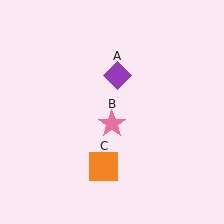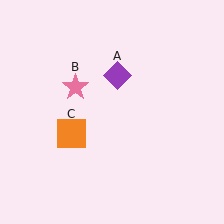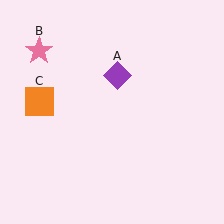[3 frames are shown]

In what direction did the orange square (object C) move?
The orange square (object C) moved up and to the left.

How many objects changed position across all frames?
2 objects changed position: pink star (object B), orange square (object C).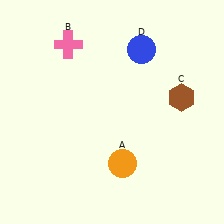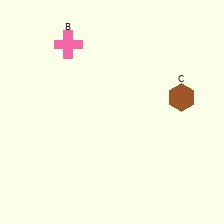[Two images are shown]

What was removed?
The blue circle (D), the orange circle (A) were removed in Image 2.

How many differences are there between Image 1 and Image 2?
There are 2 differences between the two images.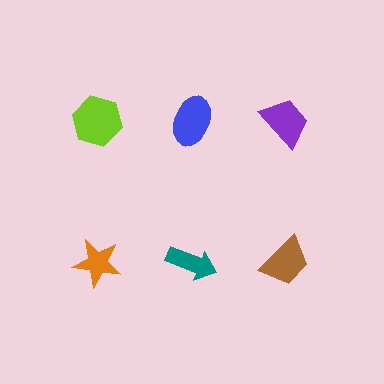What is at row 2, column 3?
A brown trapezoid.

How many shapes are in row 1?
3 shapes.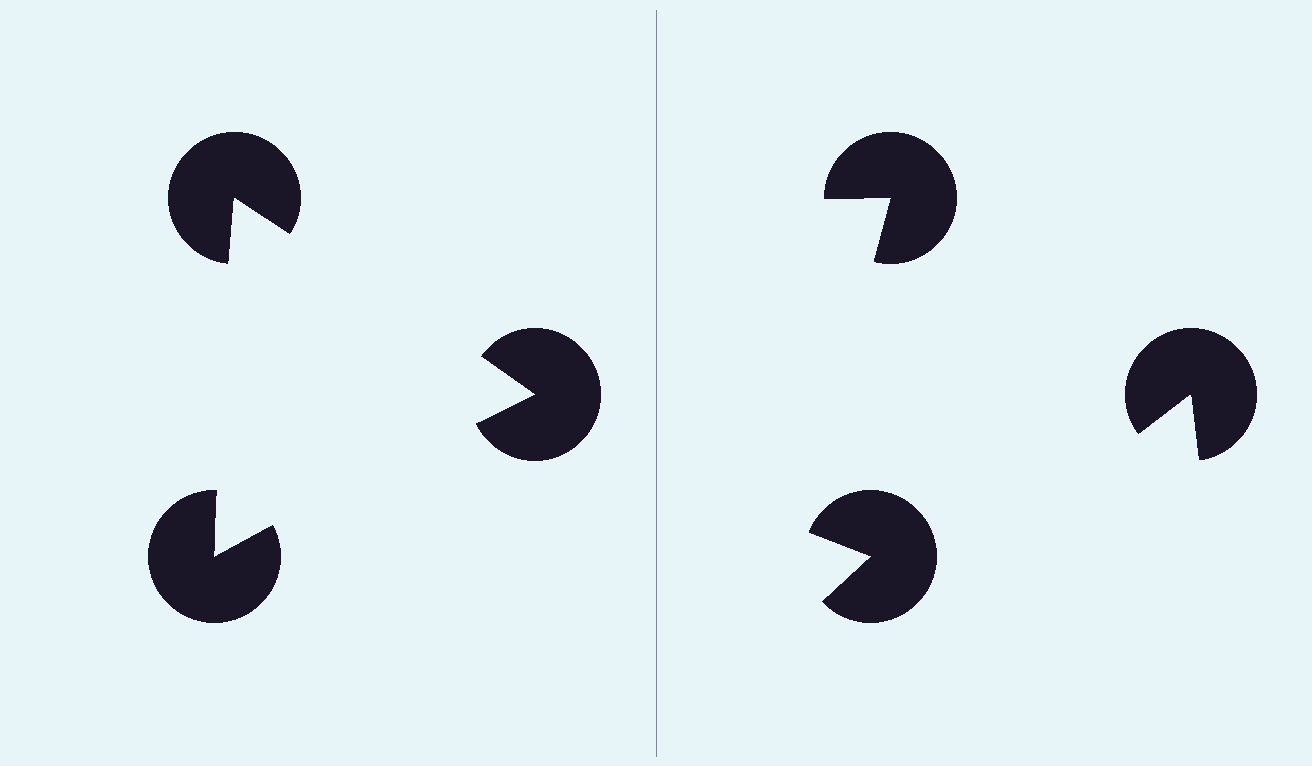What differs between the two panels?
The pac-man discs are positioned identically on both sides; only the wedge orientations differ. On the left they align to a triangle; on the right they are misaligned.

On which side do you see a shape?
An illusory triangle appears on the left side. On the right side the wedge cuts are rotated, so no coherent shape forms.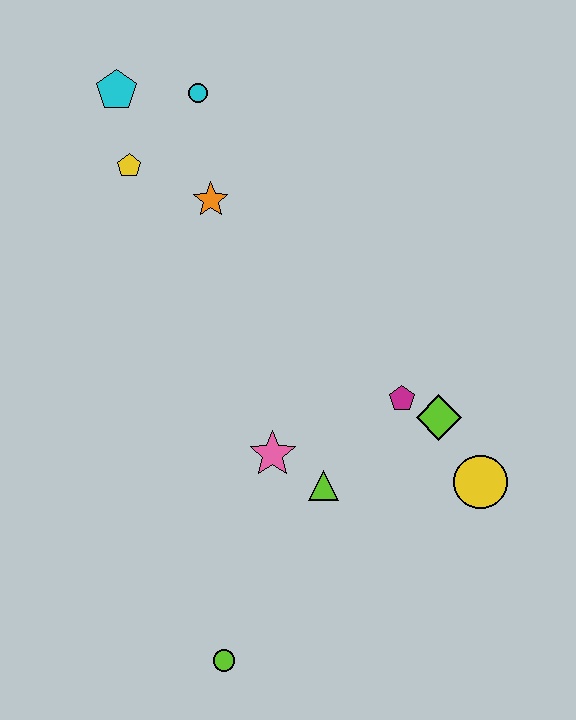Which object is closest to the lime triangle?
The pink star is closest to the lime triangle.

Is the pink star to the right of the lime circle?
Yes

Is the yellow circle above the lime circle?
Yes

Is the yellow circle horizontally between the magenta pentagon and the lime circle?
No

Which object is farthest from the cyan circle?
The lime circle is farthest from the cyan circle.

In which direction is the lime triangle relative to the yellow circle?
The lime triangle is to the left of the yellow circle.